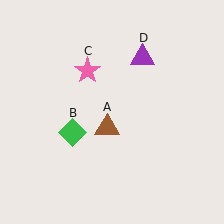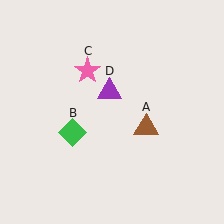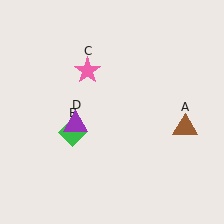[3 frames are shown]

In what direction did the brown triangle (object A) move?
The brown triangle (object A) moved right.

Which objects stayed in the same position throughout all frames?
Green diamond (object B) and pink star (object C) remained stationary.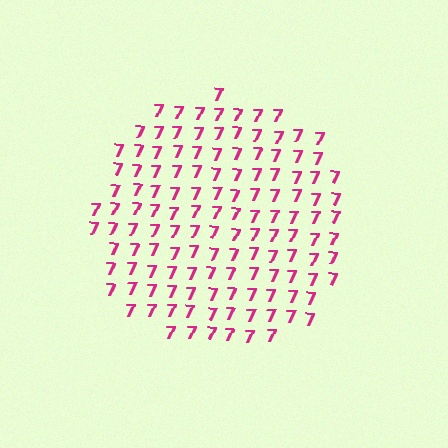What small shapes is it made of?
It is made of small digit 7's.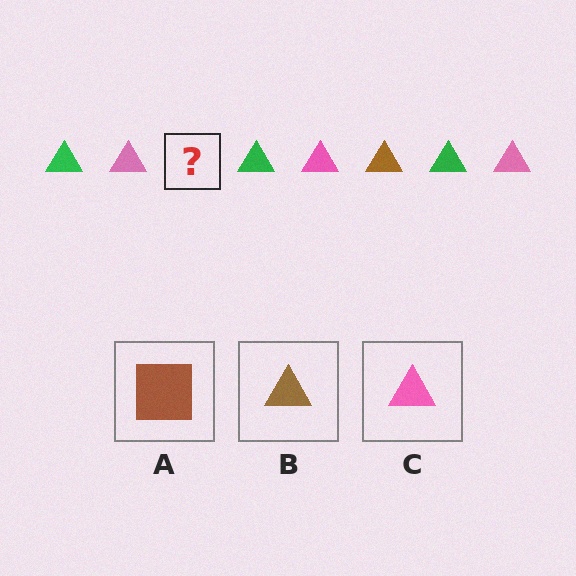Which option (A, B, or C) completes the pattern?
B.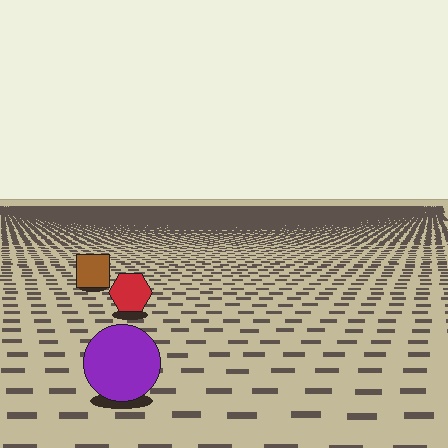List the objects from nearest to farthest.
From nearest to farthest: the purple circle, the red hexagon, the brown square.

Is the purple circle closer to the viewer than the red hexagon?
Yes. The purple circle is closer — you can tell from the texture gradient: the ground texture is coarser near it.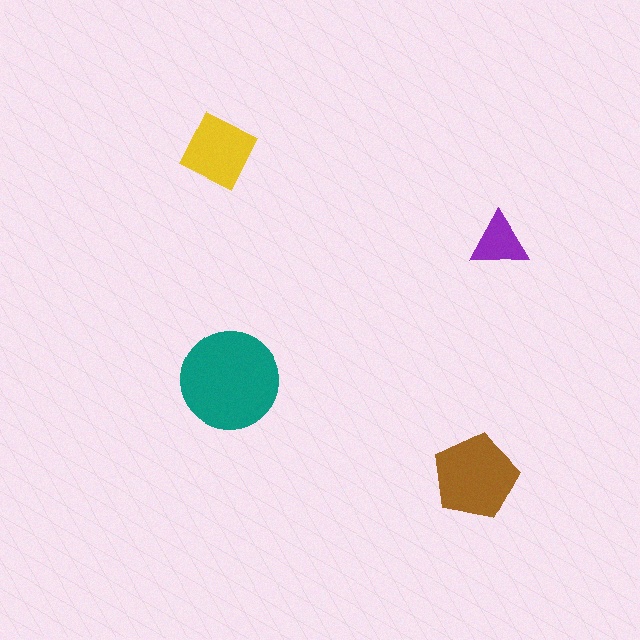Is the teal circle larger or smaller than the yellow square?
Larger.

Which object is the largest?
The teal circle.